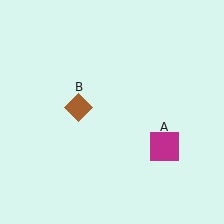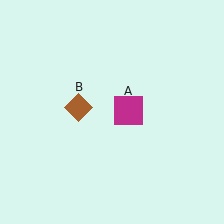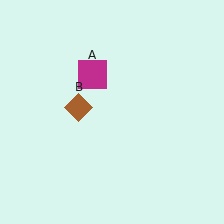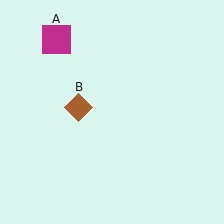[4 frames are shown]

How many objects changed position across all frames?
1 object changed position: magenta square (object A).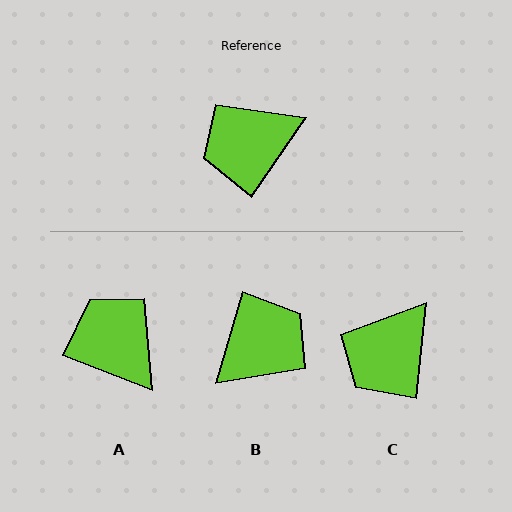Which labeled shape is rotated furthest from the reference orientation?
B, about 162 degrees away.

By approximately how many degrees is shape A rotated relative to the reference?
Approximately 77 degrees clockwise.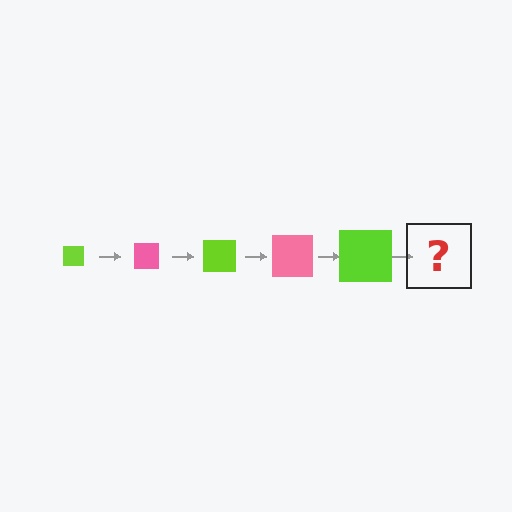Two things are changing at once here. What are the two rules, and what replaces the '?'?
The two rules are that the square grows larger each step and the color cycles through lime and pink. The '?' should be a pink square, larger than the previous one.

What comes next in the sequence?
The next element should be a pink square, larger than the previous one.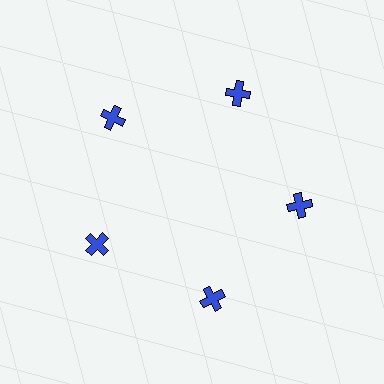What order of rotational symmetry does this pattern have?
This pattern has 5-fold rotational symmetry.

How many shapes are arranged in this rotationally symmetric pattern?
There are 5 shapes, arranged in 5 groups of 1.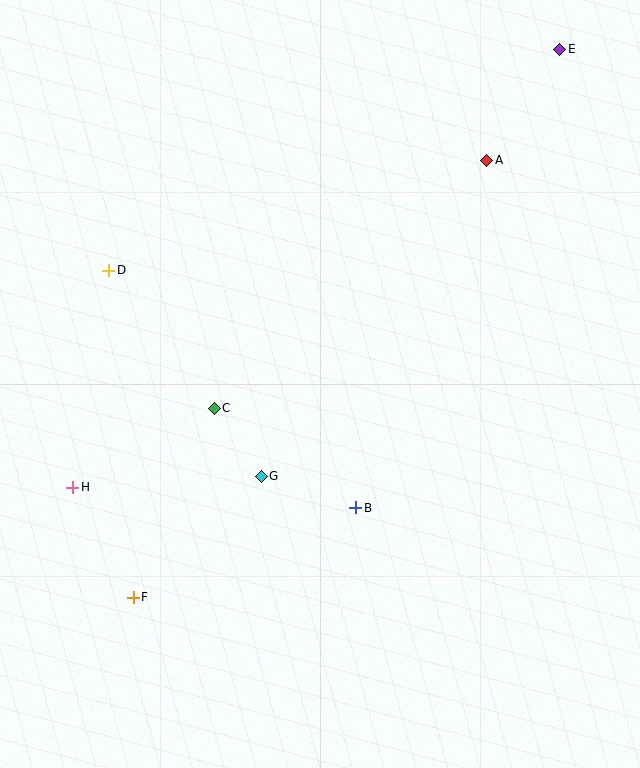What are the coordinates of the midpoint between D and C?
The midpoint between D and C is at (162, 339).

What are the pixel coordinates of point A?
Point A is at (487, 160).